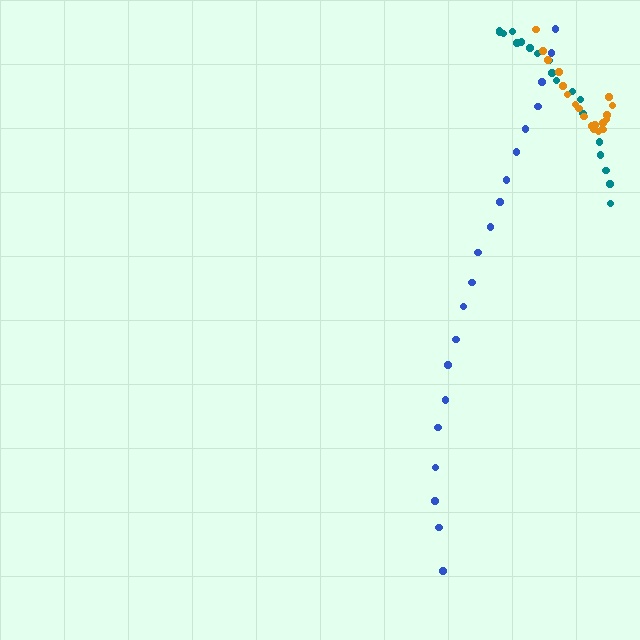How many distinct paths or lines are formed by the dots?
There are 3 distinct paths.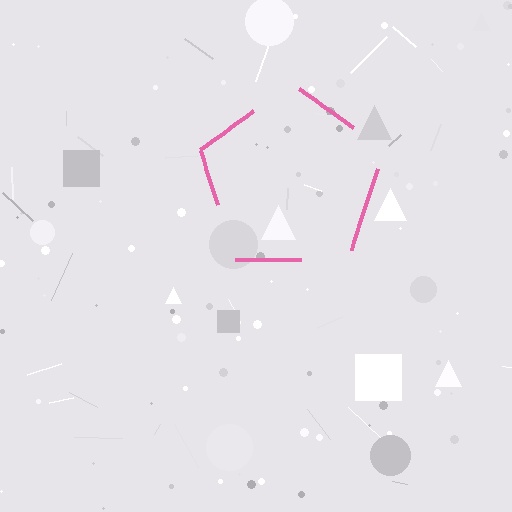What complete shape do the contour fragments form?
The contour fragments form a pentagon.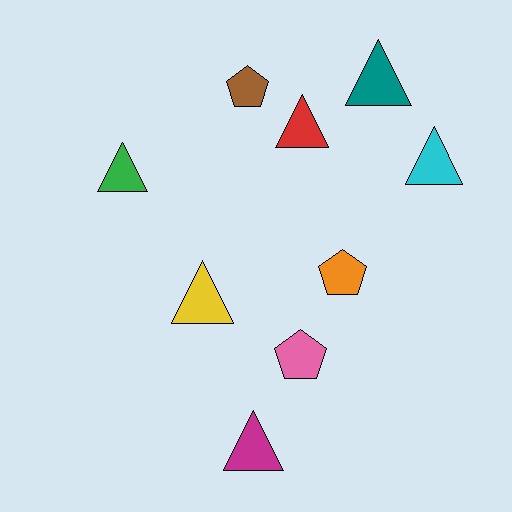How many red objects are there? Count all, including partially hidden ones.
There is 1 red object.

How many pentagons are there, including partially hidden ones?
There are 3 pentagons.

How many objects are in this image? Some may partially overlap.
There are 9 objects.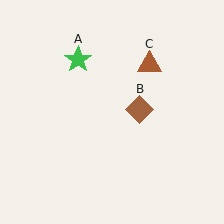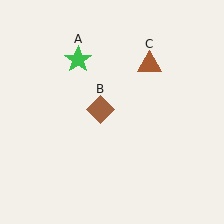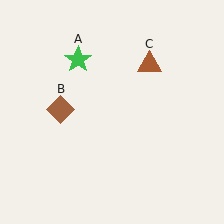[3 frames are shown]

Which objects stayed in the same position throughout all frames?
Green star (object A) and brown triangle (object C) remained stationary.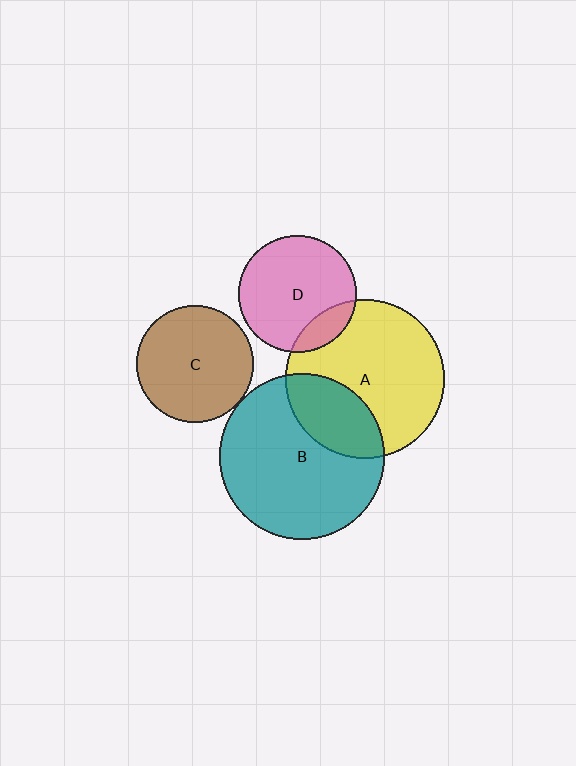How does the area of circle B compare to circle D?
Approximately 2.0 times.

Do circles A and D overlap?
Yes.